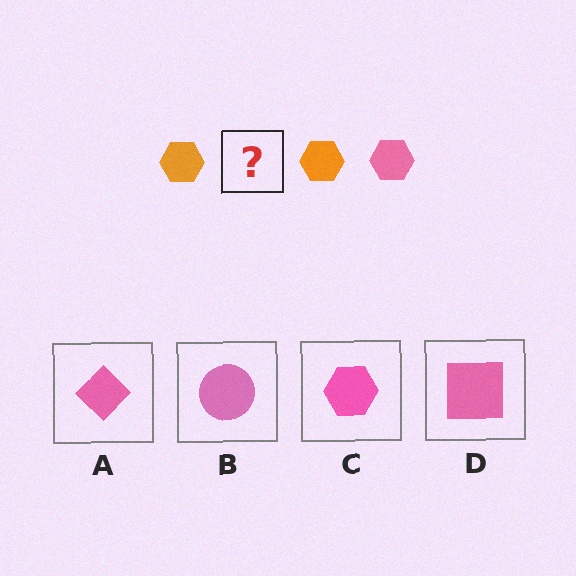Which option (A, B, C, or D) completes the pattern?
C.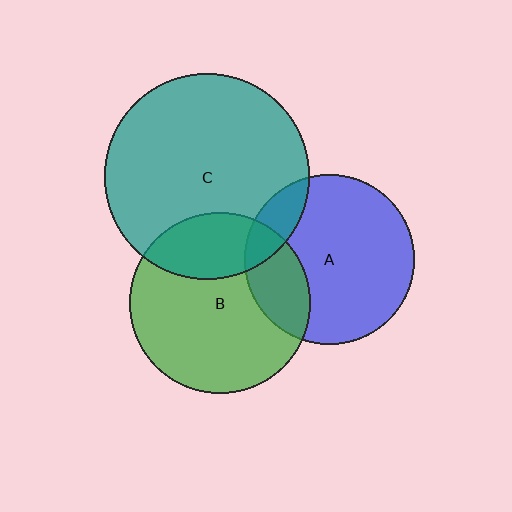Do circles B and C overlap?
Yes.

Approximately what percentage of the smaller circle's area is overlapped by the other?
Approximately 25%.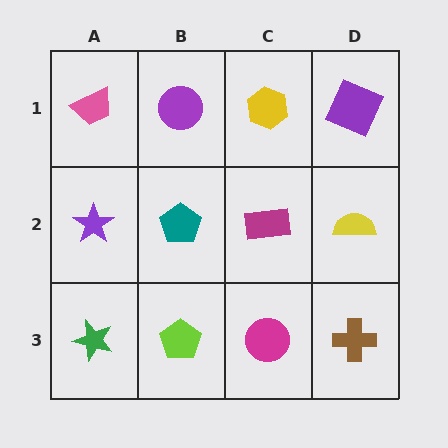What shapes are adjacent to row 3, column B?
A teal pentagon (row 2, column B), a green star (row 3, column A), a magenta circle (row 3, column C).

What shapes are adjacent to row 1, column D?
A yellow semicircle (row 2, column D), a yellow hexagon (row 1, column C).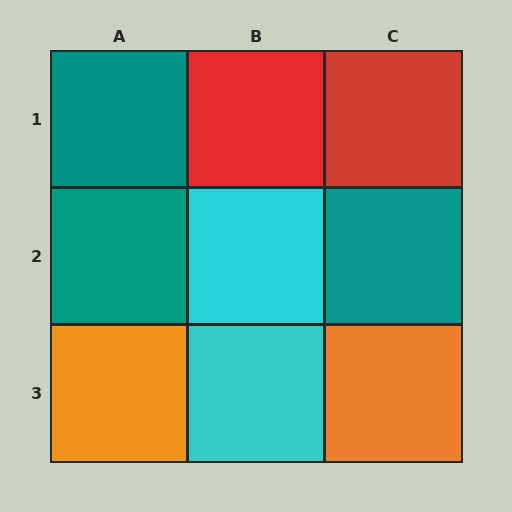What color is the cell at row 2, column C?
Teal.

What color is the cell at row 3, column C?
Orange.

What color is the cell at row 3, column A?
Orange.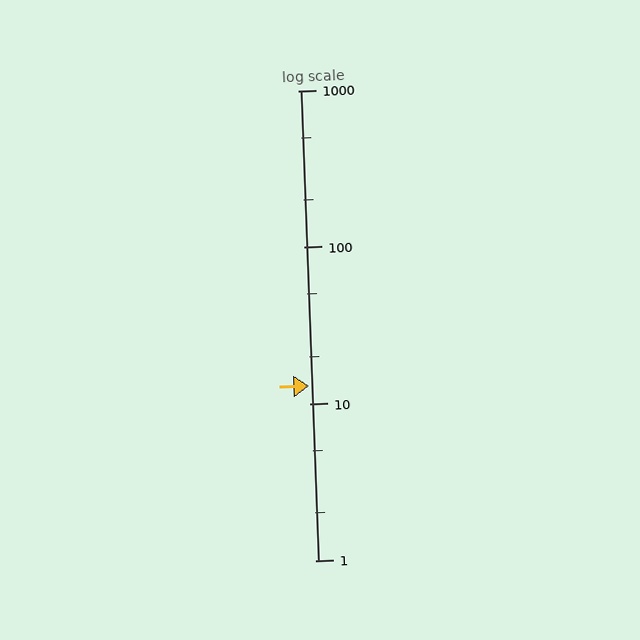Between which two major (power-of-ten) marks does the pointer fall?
The pointer is between 10 and 100.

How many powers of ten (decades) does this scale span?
The scale spans 3 decades, from 1 to 1000.